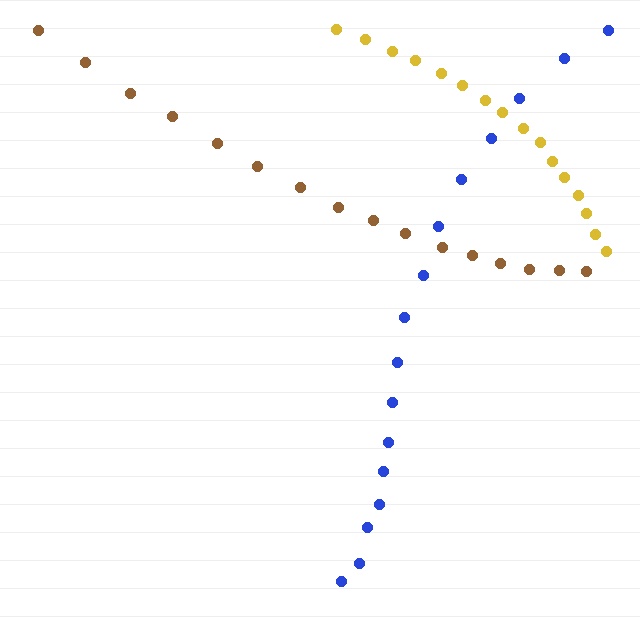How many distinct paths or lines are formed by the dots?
There are 3 distinct paths.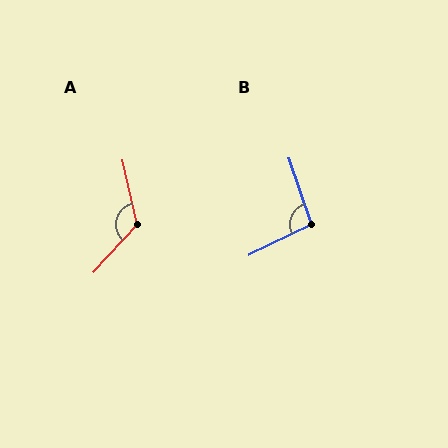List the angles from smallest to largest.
B (97°), A (124°).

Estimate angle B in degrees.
Approximately 97 degrees.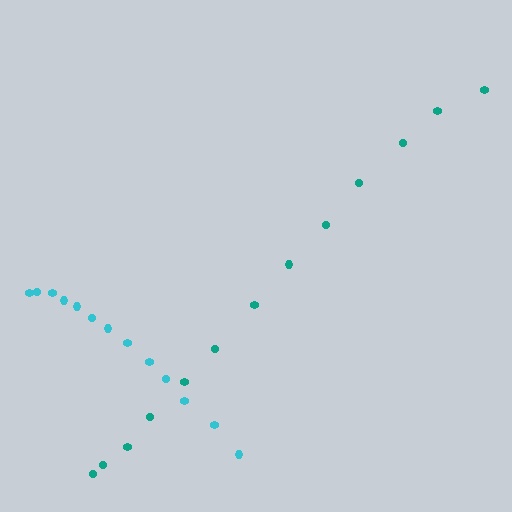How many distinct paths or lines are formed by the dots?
There are 2 distinct paths.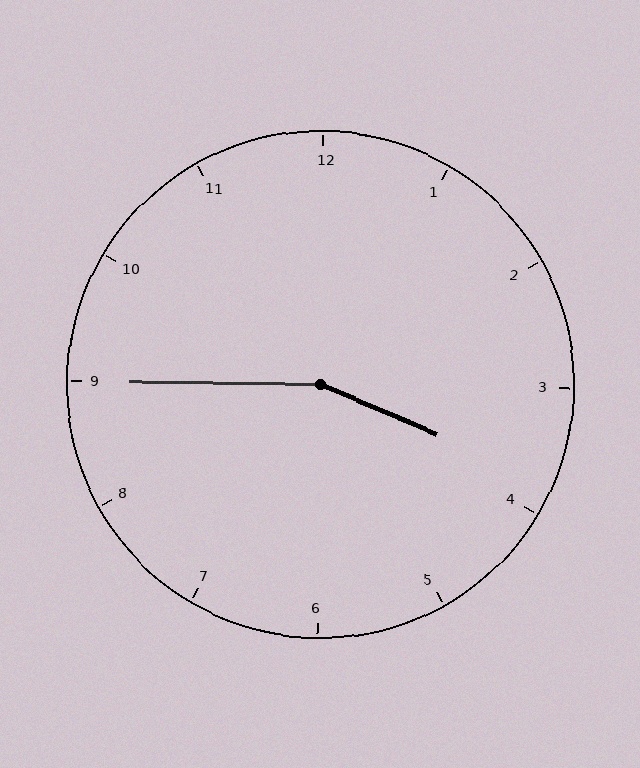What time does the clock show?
3:45.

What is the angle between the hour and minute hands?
Approximately 158 degrees.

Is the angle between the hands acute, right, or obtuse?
It is obtuse.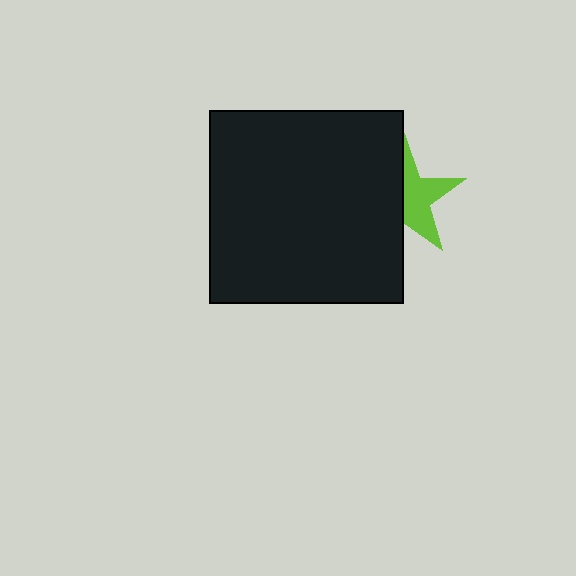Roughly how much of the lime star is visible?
About half of it is visible (roughly 52%).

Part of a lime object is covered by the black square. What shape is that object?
It is a star.